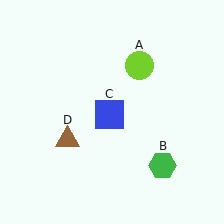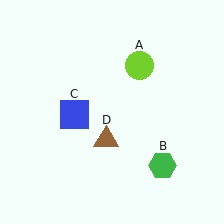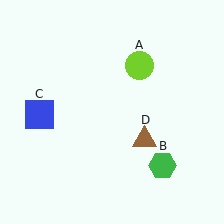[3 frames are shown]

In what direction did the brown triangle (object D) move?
The brown triangle (object D) moved right.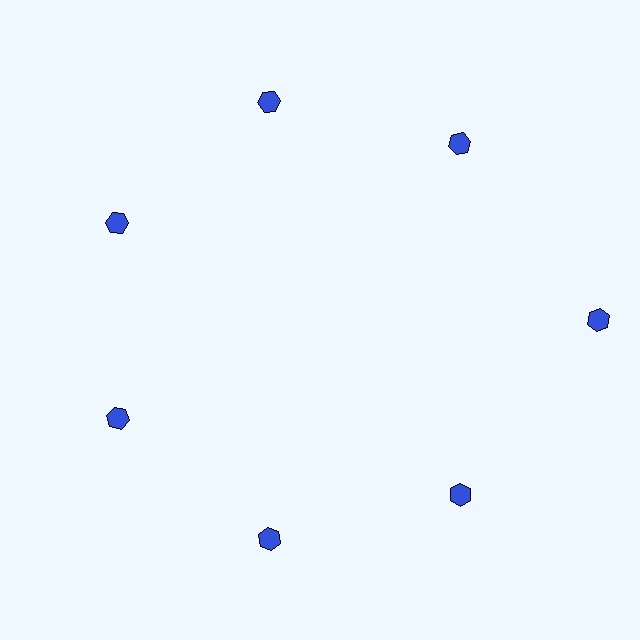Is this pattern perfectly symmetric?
No. The 7 blue hexagons are arranged in a ring, but one element near the 3 o'clock position is pushed outward from the center, breaking the 7-fold rotational symmetry.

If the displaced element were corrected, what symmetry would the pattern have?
It would have 7-fold rotational symmetry — the pattern would map onto itself every 51 degrees.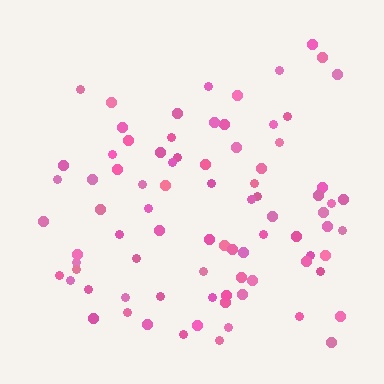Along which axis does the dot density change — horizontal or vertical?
Vertical.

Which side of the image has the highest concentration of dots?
The bottom.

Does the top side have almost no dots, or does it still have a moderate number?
Still a moderate number, just noticeably fewer than the bottom.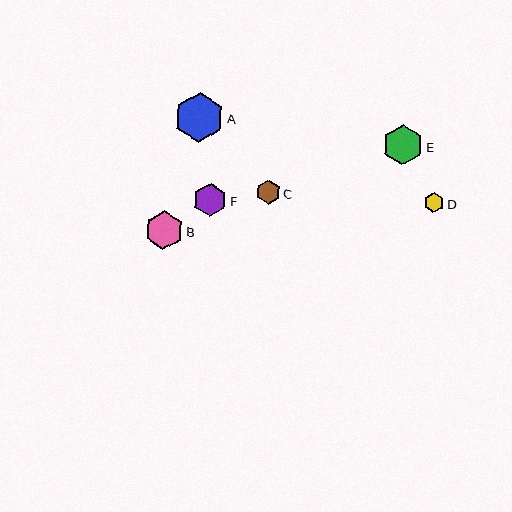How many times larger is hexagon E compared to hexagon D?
Hexagon E is approximately 2.1 times the size of hexagon D.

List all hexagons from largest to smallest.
From largest to smallest: A, E, B, F, C, D.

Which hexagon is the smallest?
Hexagon D is the smallest with a size of approximately 20 pixels.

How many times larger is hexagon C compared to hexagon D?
Hexagon C is approximately 1.2 times the size of hexagon D.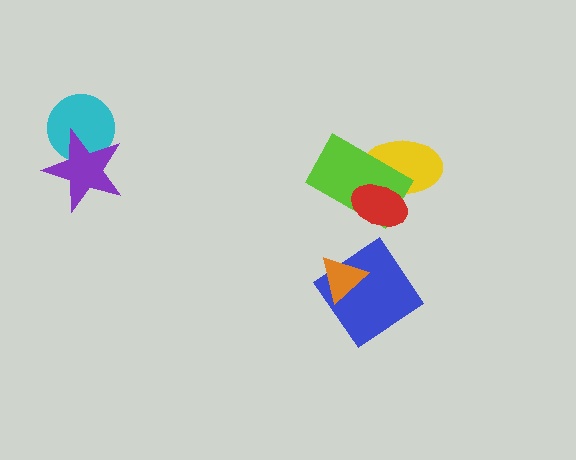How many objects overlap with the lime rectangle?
2 objects overlap with the lime rectangle.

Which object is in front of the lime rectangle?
The red ellipse is in front of the lime rectangle.